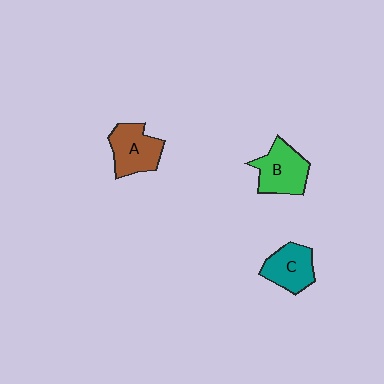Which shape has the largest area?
Shape B (green).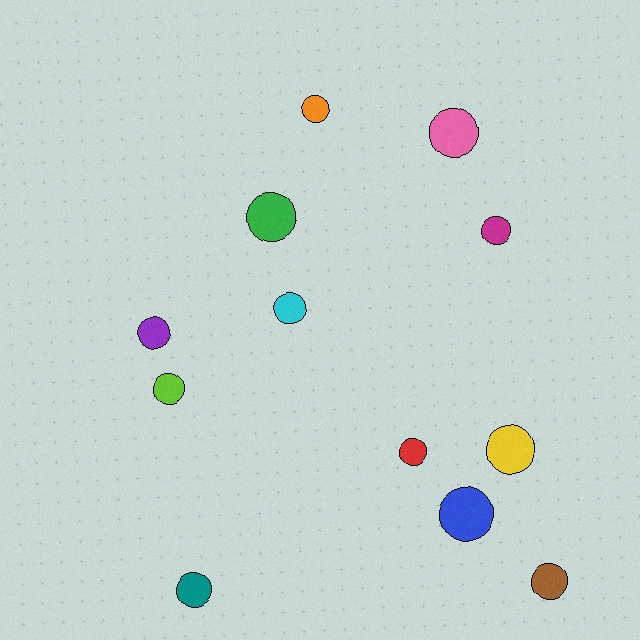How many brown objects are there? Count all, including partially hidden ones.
There is 1 brown object.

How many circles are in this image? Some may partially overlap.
There are 12 circles.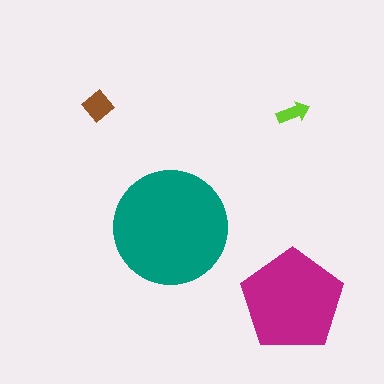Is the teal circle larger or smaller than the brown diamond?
Larger.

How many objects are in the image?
There are 4 objects in the image.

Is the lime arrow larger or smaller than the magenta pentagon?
Smaller.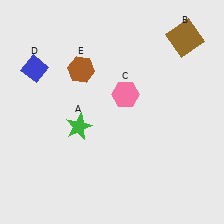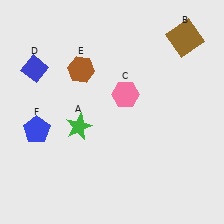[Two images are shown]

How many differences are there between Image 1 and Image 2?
There is 1 difference between the two images.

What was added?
A blue pentagon (F) was added in Image 2.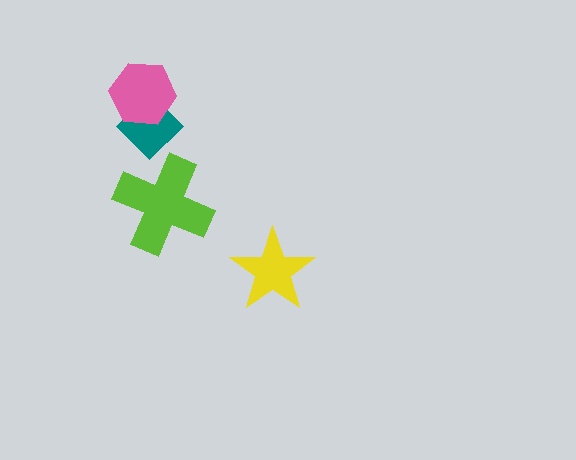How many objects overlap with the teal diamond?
1 object overlaps with the teal diamond.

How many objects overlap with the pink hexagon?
1 object overlaps with the pink hexagon.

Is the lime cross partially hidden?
No, no other shape covers it.